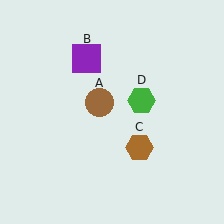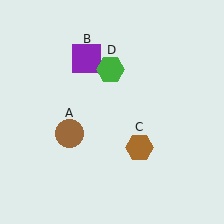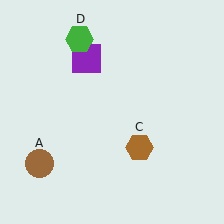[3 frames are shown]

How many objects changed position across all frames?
2 objects changed position: brown circle (object A), green hexagon (object D).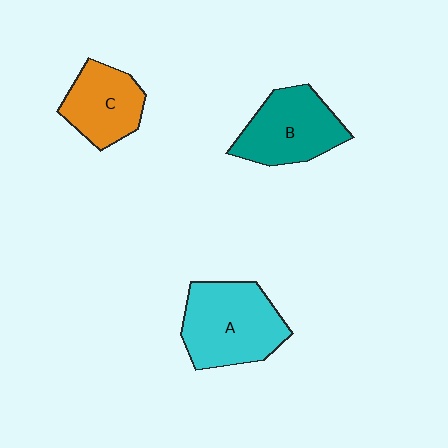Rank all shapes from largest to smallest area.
From largest to smallest: A (cyan), B (teal), C (orange).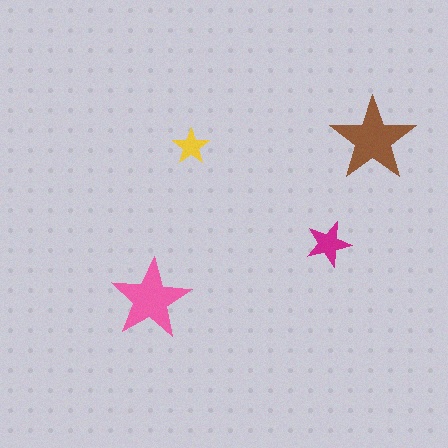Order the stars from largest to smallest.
the brown one, the pink one, the magenta one, the yellow one.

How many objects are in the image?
There are 4 objects in the image.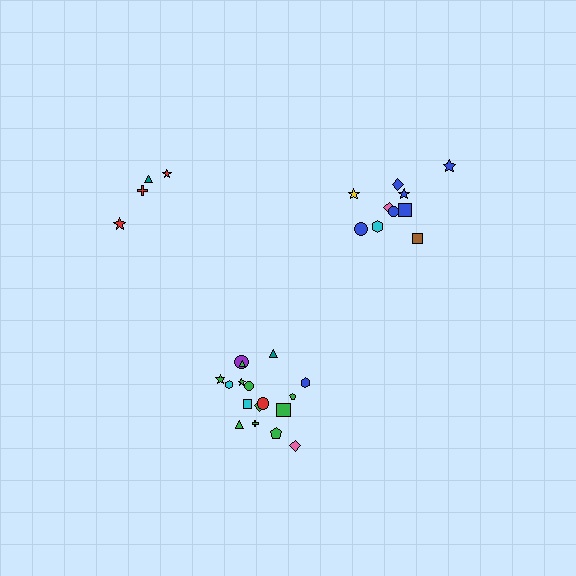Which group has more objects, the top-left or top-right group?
The top-right group.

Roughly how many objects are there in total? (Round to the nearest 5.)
Roughly 30 objects in total.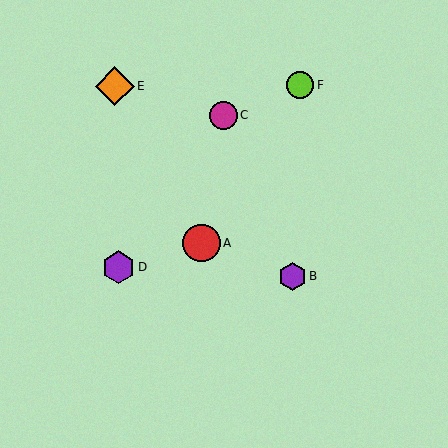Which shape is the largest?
The orange diamond (labeled E) is the largest.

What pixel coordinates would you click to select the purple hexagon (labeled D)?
Click at (119, 267) to select the purple hexagon D.